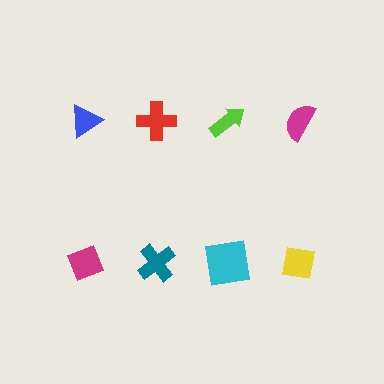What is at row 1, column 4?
A magenta semicircle.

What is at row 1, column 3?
A lime arrow.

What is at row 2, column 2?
A teal cross.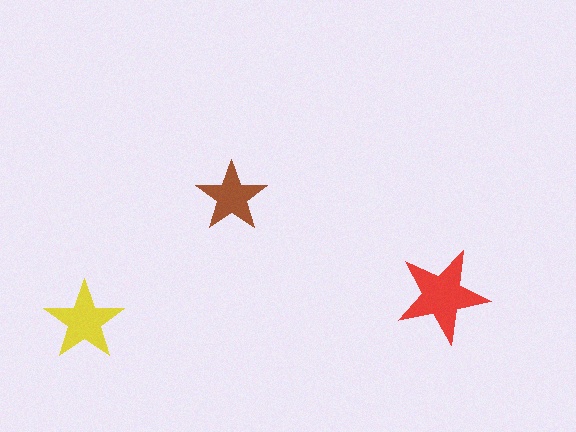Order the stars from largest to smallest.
the red one, the yellow one, the brown one.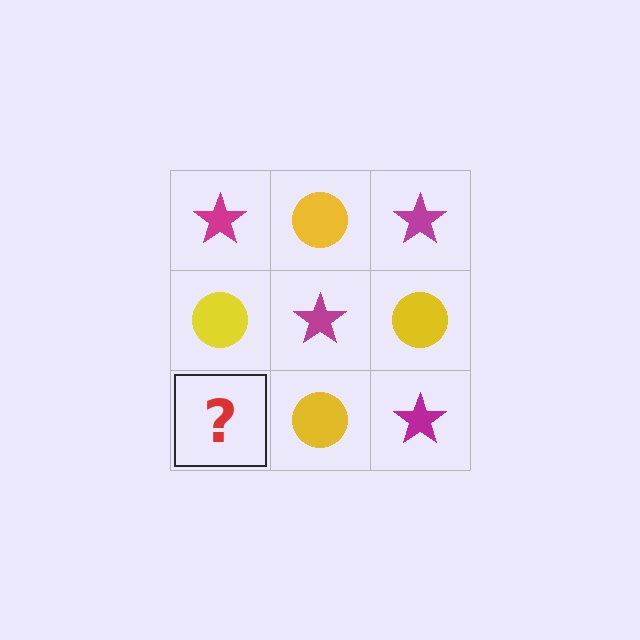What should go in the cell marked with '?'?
The missing cell should contain a magenta star.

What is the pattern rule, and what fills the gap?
The rule is that it alternates magenta star and yellow circle in a checkerboard pattern. The gap should be filled with a magenta star.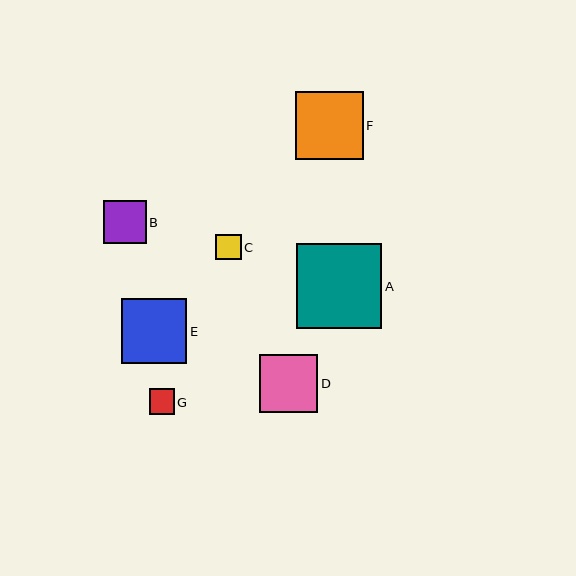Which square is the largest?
Square A is the largest with a size of approximately 85 pixels.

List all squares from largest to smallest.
From largest to smallest: A, F, E, D, B, C, G.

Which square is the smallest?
Square G is the smallest with a size of approximately 25 pixels.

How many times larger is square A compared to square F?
Square A is approximately 1.3 times the size of square F.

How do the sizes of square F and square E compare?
Square F and square E are approximately the same size.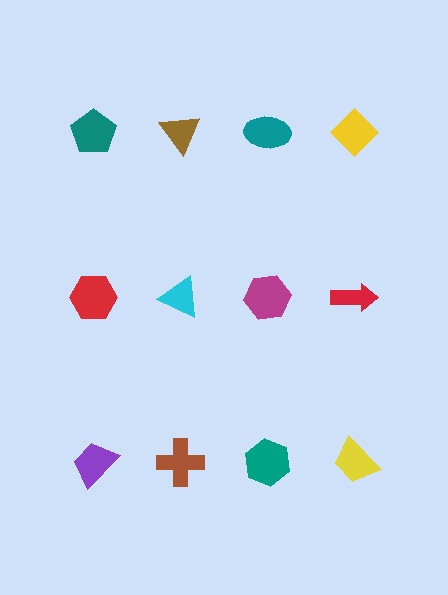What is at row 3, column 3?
A teal hexagon.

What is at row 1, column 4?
A yellow diamond.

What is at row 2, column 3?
A magenta hexagon.